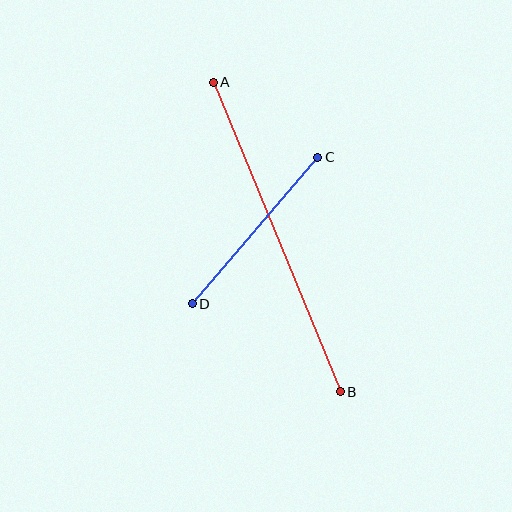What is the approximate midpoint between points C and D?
The midpoint is at approximately (255, 231) pixels.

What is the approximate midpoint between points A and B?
The midpoint is at approximately (277, 237) pixels.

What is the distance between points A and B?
The distance is approximately 335 pixels.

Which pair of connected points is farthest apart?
Points A and B are farthest apart.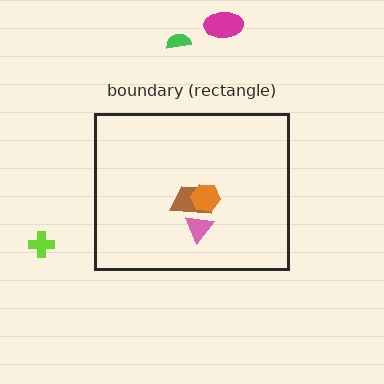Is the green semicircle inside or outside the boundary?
Outside.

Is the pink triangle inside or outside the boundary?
Inside.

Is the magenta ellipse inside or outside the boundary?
Outside.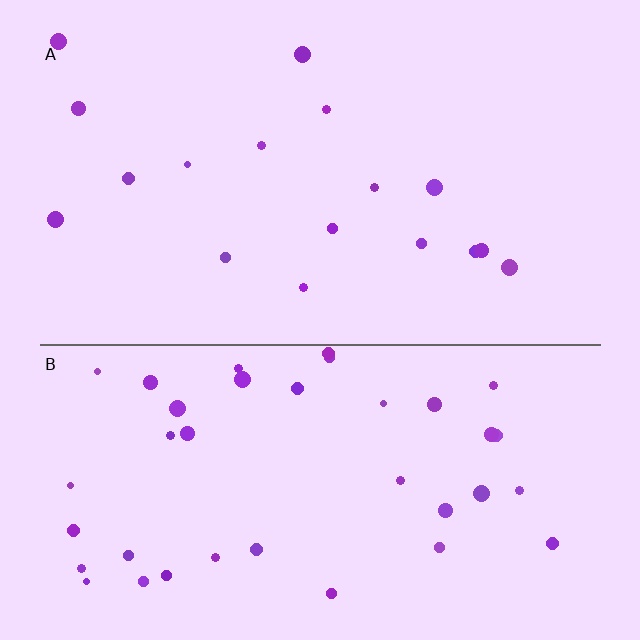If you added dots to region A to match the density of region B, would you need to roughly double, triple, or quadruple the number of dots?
Approximately double.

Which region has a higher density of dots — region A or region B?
B (the bottom).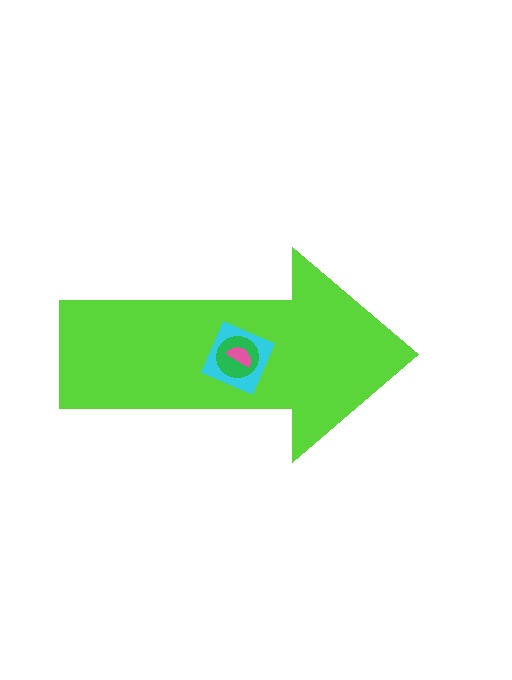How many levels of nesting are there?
4.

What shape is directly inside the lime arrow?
The cyan diamond.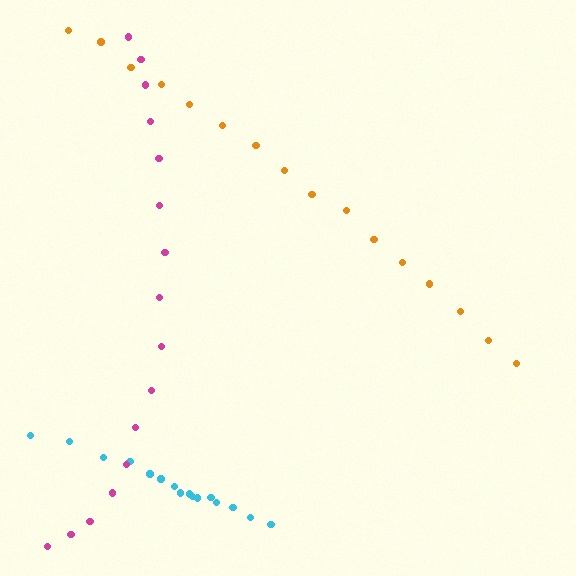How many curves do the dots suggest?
There are 3 distinct paths.